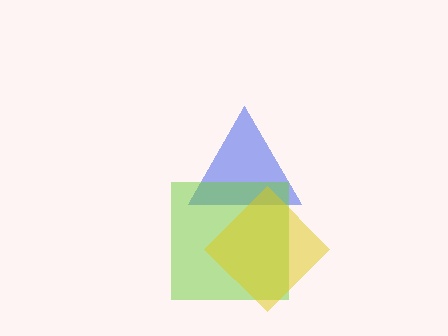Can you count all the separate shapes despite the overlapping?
Yes, there are 3 separate shapes.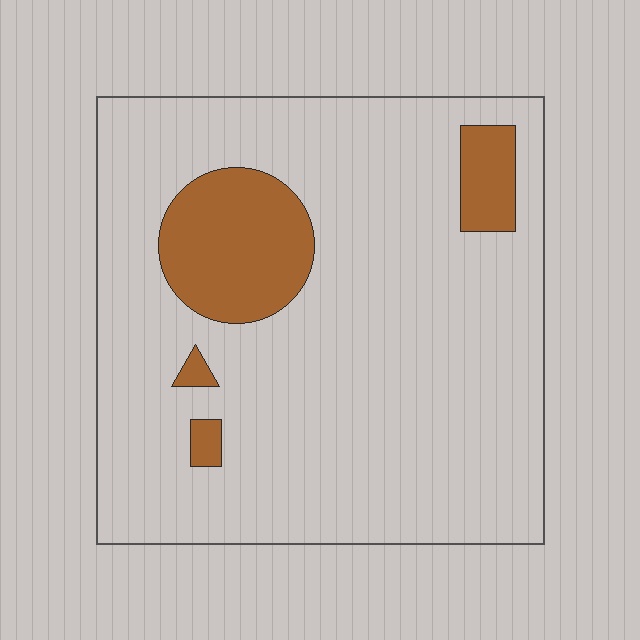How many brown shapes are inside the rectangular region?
4.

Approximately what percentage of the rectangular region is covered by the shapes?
Approximately 15%.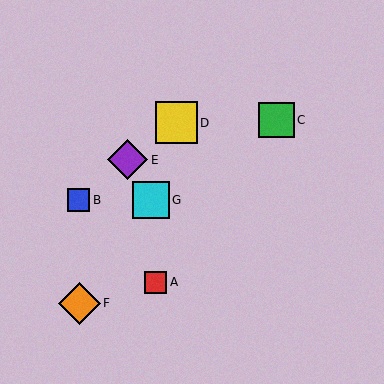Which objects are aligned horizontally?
Objects B, G are aligned horizontally.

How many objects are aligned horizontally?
2 objects (B, G) are aligned horizontally.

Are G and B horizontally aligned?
Yes, both are at y≈200.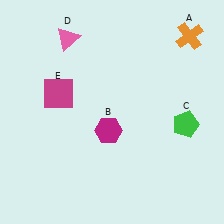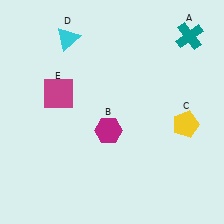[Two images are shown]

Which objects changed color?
A changed from orange to teal. C changed from green to yellow. D changed from pink to cyan.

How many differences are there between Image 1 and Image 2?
There are 3 differences between the two images.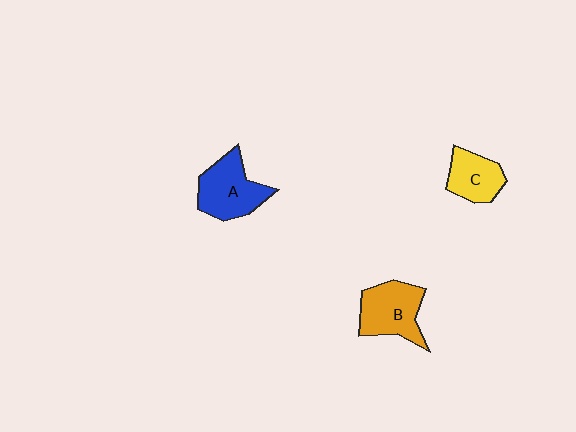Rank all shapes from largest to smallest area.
From largest to smallest: A (blue), B (orange), C (yellow).